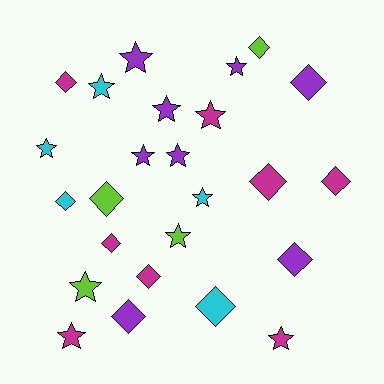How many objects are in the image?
There are 25 objects.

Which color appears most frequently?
Purple, with 8 objects.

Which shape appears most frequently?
Star, with 13 objects.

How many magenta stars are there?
There are 3 magenta stars.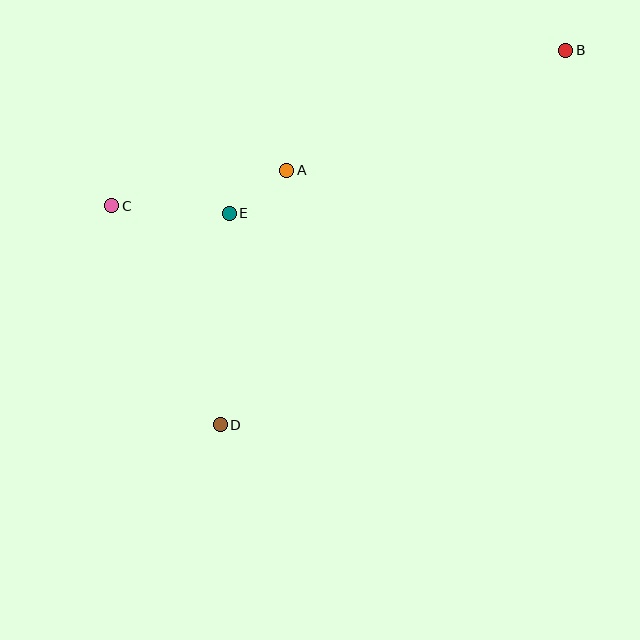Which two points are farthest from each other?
Points B and D are farthest from each other.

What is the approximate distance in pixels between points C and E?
The distance between C and E is approximately 118 pixels.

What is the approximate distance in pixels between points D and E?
The distance between D and E is approximately 212 pixels.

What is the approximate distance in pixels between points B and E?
The distance between B and E is approximately 374 pixels.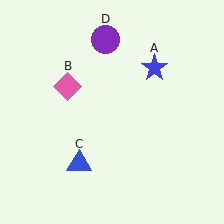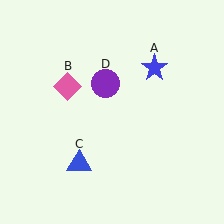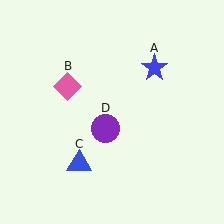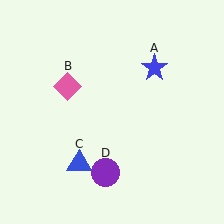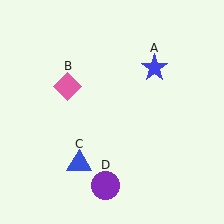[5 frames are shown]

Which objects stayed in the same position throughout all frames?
Blue star (object A) and pink diamond (object B) and blue triangle (object C) remained stationary.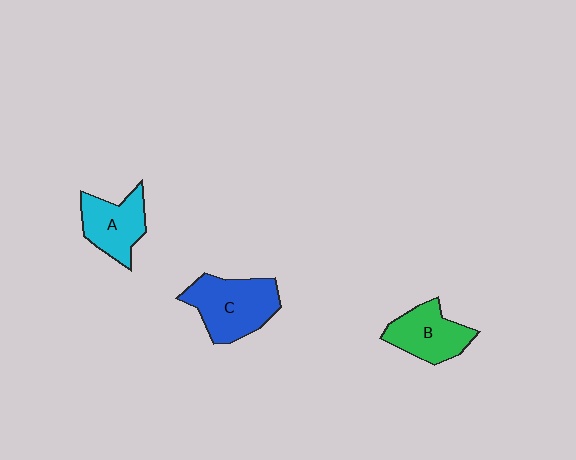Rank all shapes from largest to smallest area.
From largest to smallest: C (blue), B (green), A (cyan).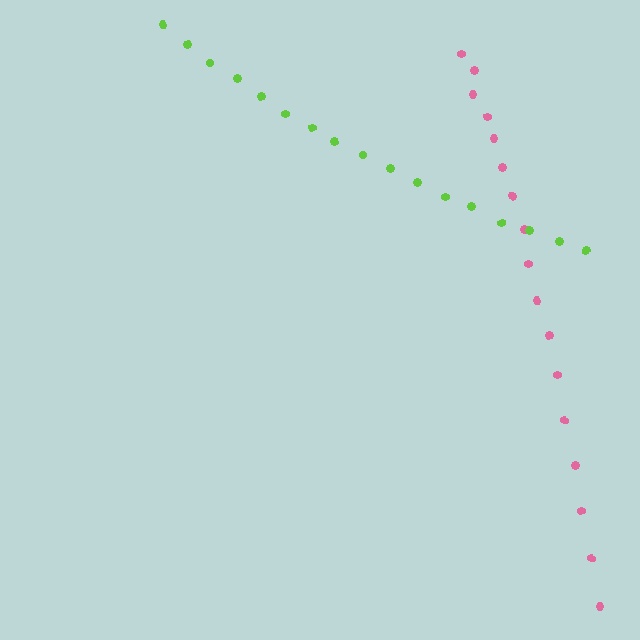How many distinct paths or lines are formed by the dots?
There are 2 distinct paths.